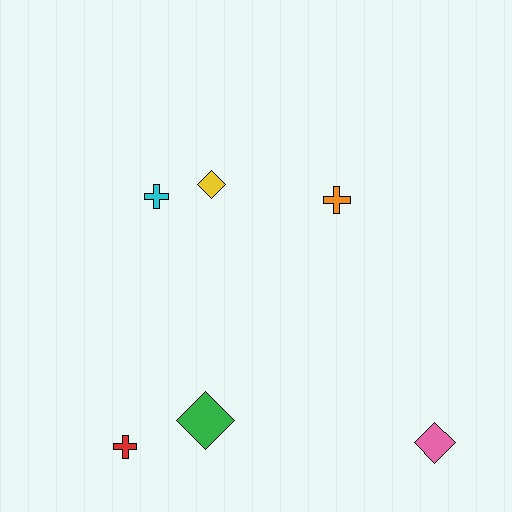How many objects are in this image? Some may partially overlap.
There are 6 objects.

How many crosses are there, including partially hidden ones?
There are 3 crosses.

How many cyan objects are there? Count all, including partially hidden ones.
There is 1 cyan object.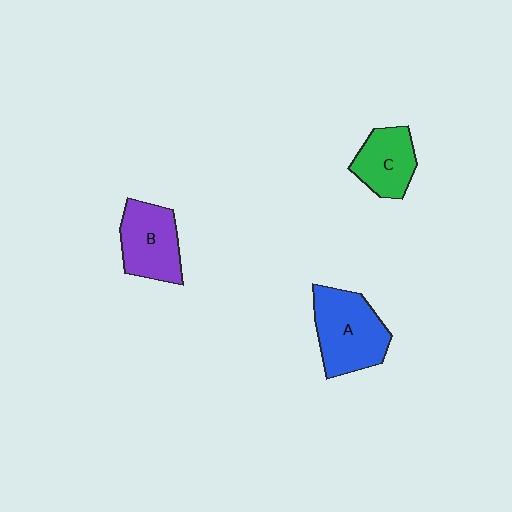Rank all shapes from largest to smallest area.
From largest to smallest: A (blue), B (purple), C (green).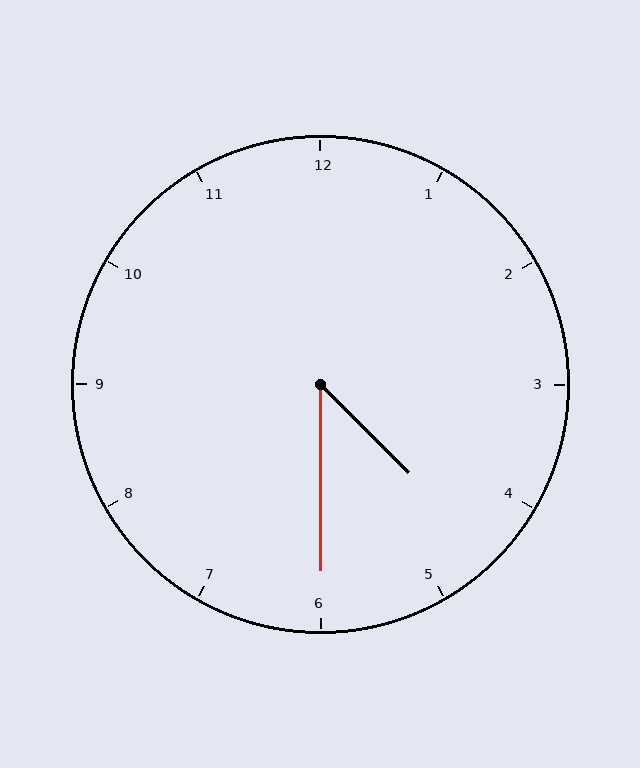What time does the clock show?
4:30.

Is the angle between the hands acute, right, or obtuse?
It is acute.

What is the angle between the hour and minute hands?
Approximately 45 degrees.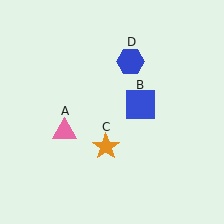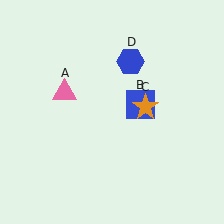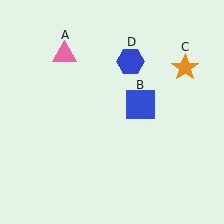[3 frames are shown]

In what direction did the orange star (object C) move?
The orange star (object C) moved up and to the right.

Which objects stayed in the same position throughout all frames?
Blue square (object B) and blue hexagon (object D) remained stationary.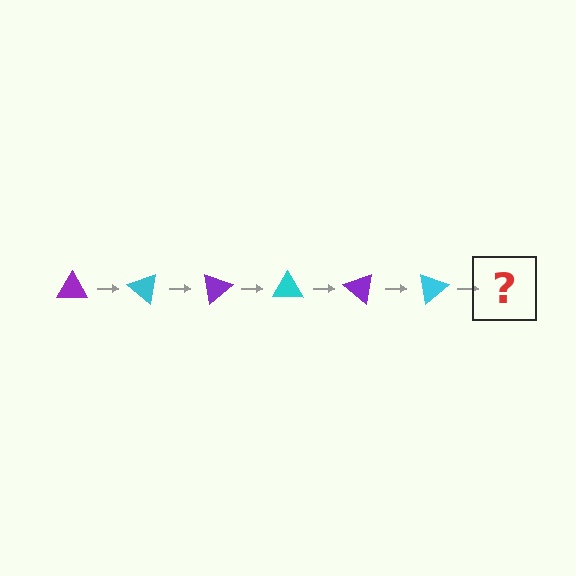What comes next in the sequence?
The next element should be a purple triangle, rotated 240 degrees from the start.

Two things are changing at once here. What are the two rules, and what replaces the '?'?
The two rules are that it rotates 40 degrees each step and the color cycles through purple and cyan. The '?' should be a purple triangle, rotated 240 degrees from the start.